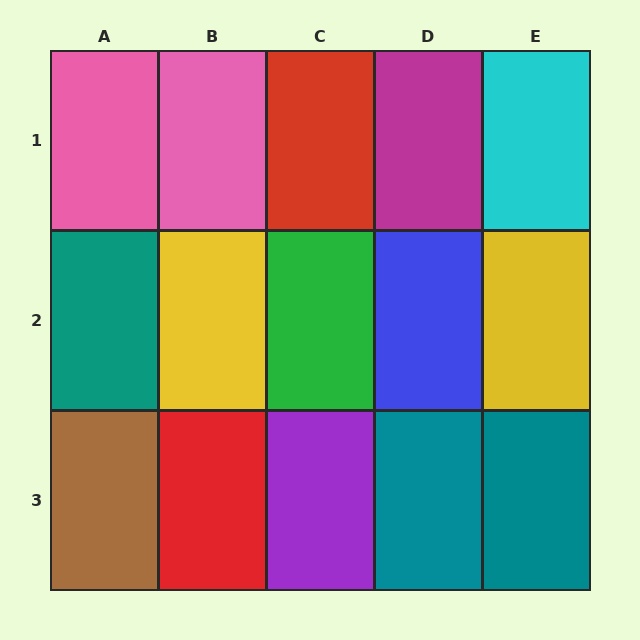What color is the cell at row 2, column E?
Yellow.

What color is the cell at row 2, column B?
Yellow.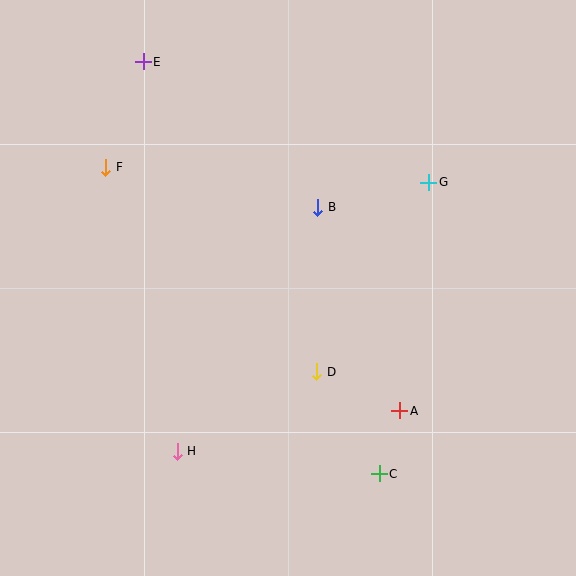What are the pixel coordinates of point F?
Point F is at (106, 167).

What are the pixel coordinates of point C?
Point C is at (379, 474).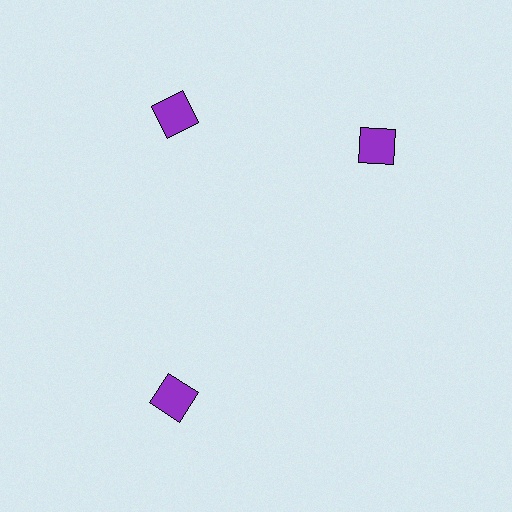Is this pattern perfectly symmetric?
No. The 3 purple diamonds are arranged in a ring, but one element near the 3 o'clock position is rotated out of alignment along the ring, breaking the 3-fold rotational symmetry.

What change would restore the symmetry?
The symmetry would be restored by rotating it back into even spacing with its neighbors so that all 3 diamonds sit at equal angles and equal distance from the center.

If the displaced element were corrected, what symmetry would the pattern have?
It would have 3-fold rotational symmetry — the pattern would map onto itself every 120 degrees.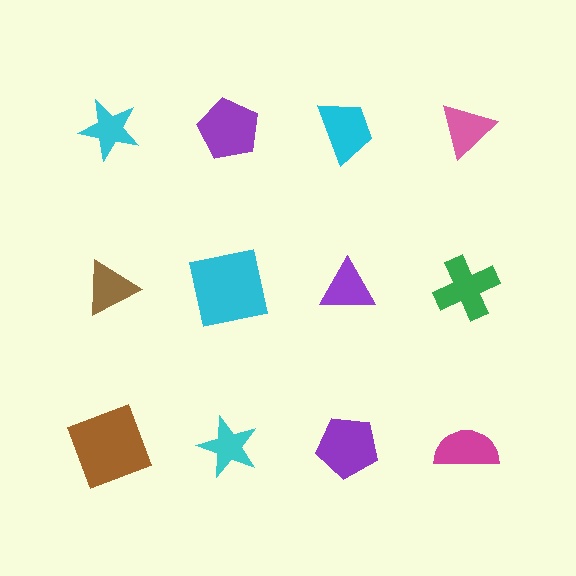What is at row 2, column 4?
A green cross.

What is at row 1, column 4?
A pink triangle.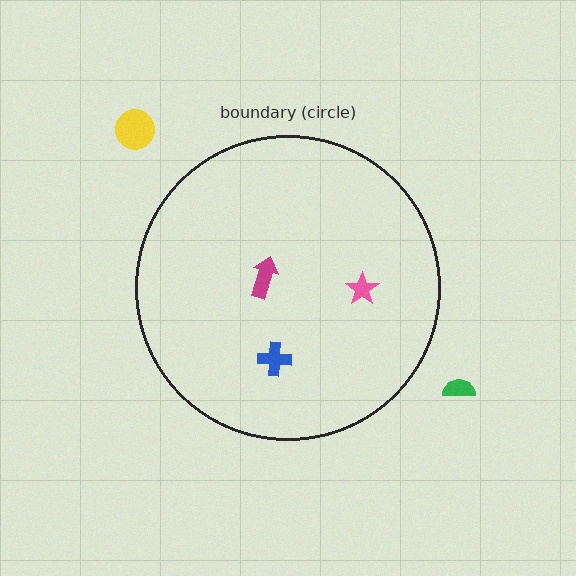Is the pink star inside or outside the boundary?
Inside.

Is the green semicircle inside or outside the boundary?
Outside.